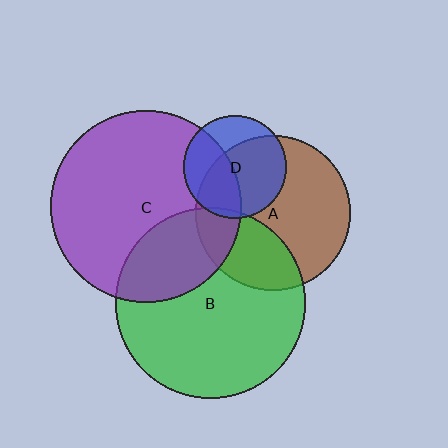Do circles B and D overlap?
Yes.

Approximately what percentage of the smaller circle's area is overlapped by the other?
Approximately 5%.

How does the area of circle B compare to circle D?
Approximately 3.4 times.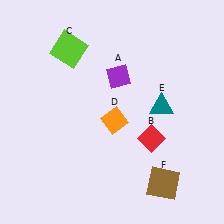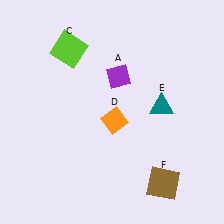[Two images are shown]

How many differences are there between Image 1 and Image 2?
There is 1 difference between the two images.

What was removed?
The red diamond (B) was removed in Image 2.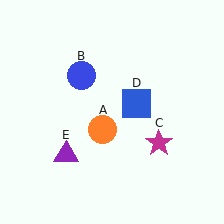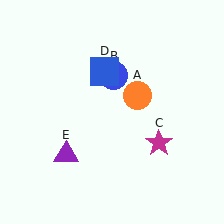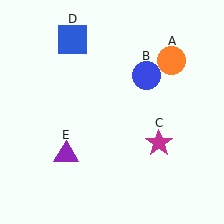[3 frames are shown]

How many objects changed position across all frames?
3 objects changed position: orange circle (object A), blue circle (object B), blue square (object D).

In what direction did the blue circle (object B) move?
The blue circle (object B) moved right.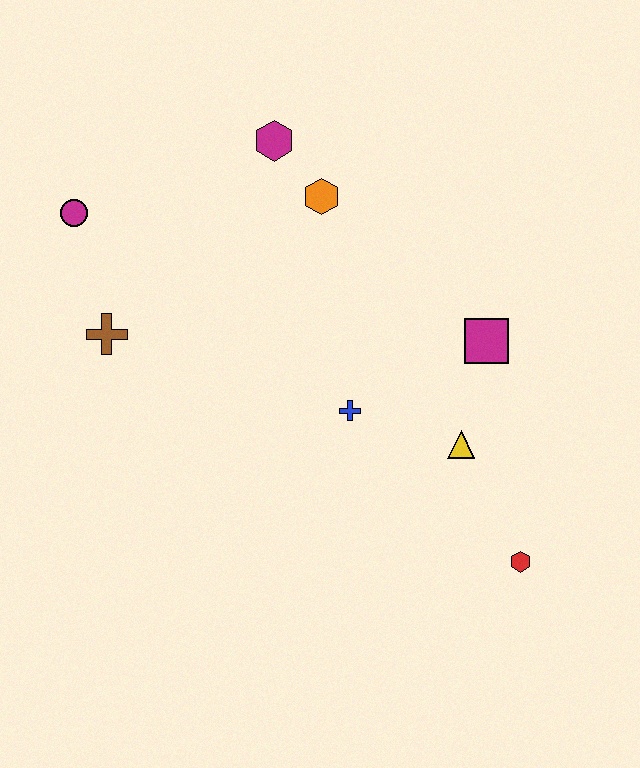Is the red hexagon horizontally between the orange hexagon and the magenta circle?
No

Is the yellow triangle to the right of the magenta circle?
Yes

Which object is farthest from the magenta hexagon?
The red hexagon is farthest from the magenta hexagon.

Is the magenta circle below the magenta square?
No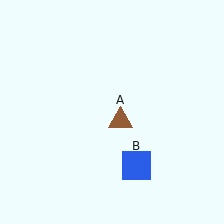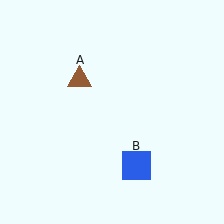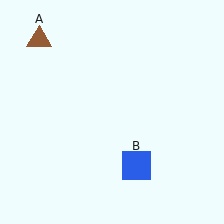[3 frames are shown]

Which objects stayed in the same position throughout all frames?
Blue square (object B) remained stationary.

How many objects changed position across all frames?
1 object changed position: brown triangle (object A).